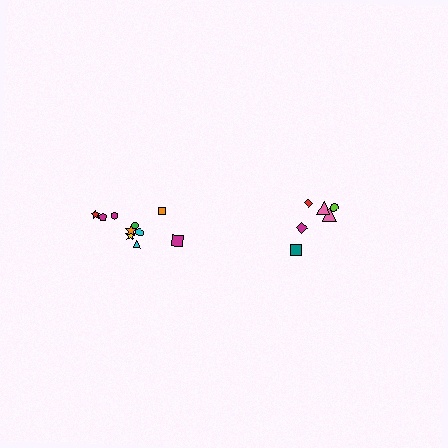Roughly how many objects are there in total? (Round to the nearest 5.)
Roughly 15 objects in total.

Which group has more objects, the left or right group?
The left group.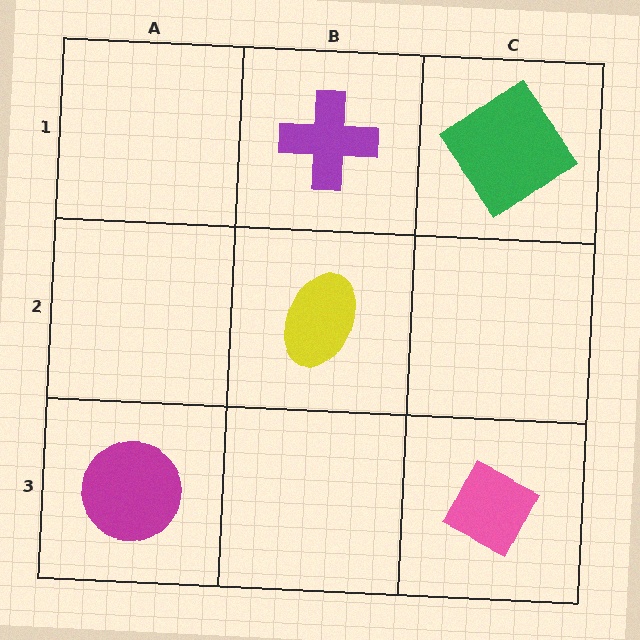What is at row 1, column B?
A purple cross.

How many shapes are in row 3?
2 shapes.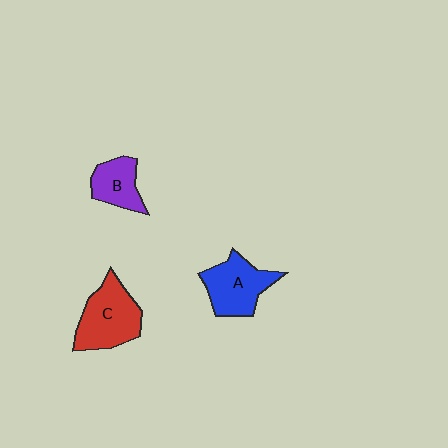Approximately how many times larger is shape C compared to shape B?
Approximately 1.6 times.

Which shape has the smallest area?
Shape B (purple).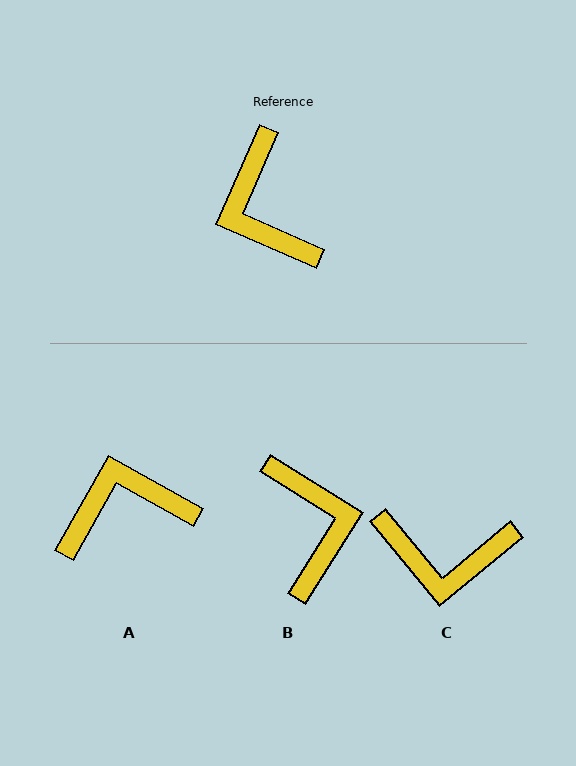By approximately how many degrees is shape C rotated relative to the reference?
Approximately 63 degrees counter-clockwise.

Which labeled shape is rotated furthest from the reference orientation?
B, about 172 degrees away.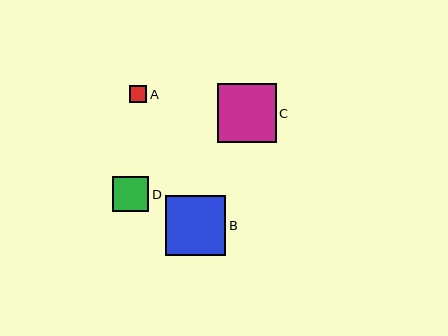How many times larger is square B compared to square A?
Square B is approximately 3.4 times the size of square A.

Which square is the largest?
Square B is the largest with a size of approximately 60 pixels.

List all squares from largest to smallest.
From largest to smallest: B, C, D, A.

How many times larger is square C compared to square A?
Square C is approximately 3.4 times the size of square A.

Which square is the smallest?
Square A is the smallest with a size of approximately 17 pixels.